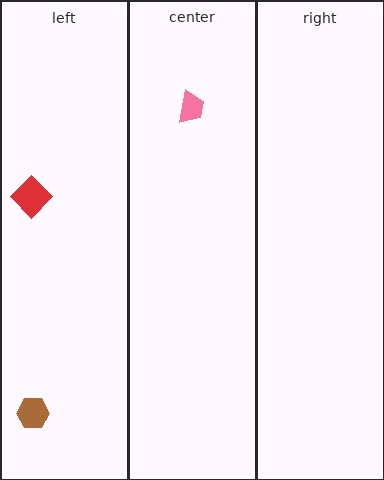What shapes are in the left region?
The red diamond, the brown hexagon.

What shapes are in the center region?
The pink trapezoid.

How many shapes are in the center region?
1.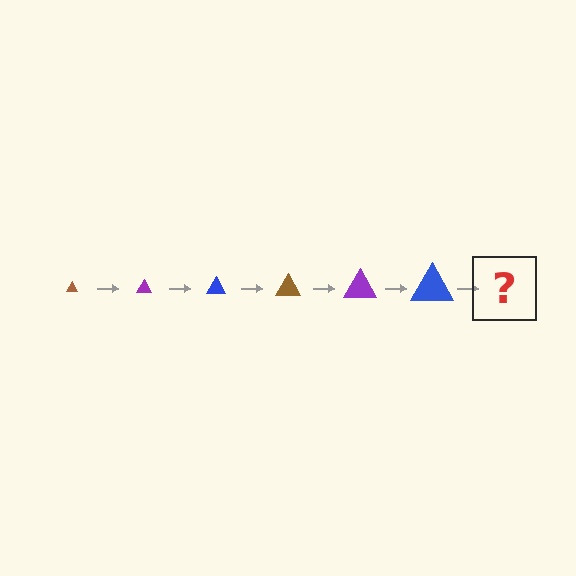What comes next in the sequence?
The next element should be a brown triangle, larger than the previous one.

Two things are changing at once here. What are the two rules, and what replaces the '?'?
The two rules are that the triangle grows larger each step and the color cycles through brown, purple, and blue. The '?' should be a brown triangle, larger than the previous one.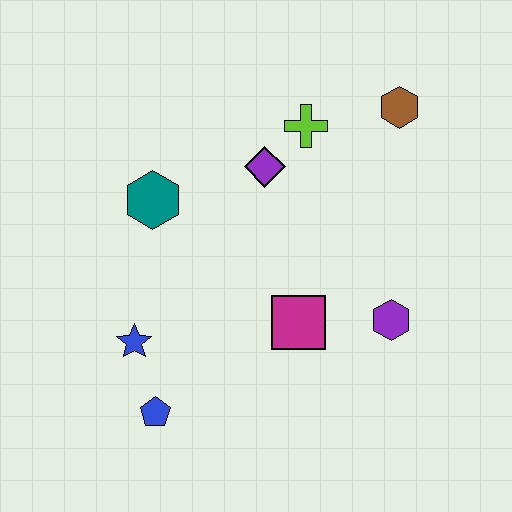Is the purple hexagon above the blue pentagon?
Yes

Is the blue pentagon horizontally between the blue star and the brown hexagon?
Yes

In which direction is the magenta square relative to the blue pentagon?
The magenta square is to the right of the blue pentagon.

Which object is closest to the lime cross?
The purple diamond is closest to the lime cross.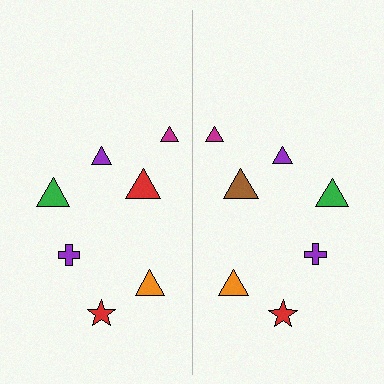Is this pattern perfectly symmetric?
No, the pattern is not perfectly symmetric. The brown triangle on the right side breaks the symmetry — its mirror counterpart is red.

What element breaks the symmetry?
The brown triangle on the right side breaks the symmetry — its mirror counterpart is red.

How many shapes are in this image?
There are 14 shapes in this image.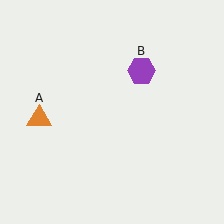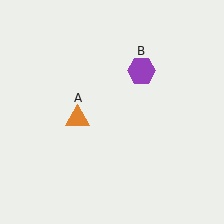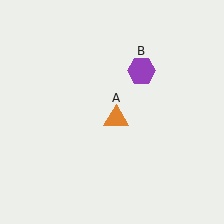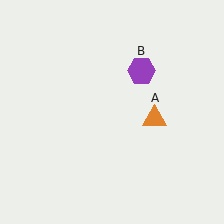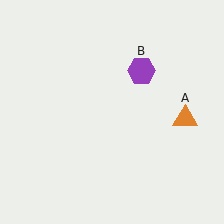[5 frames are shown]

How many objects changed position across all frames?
1 object changed position: orange triangle (object A).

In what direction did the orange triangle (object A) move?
The orange triangle (object A) moved right.